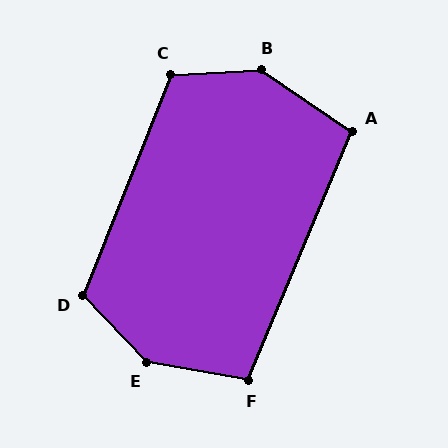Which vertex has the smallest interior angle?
A, at approximately 101 degrees.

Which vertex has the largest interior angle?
E, at approximately 144 degrees.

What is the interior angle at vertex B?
Approximately 143 degrees (obtuse).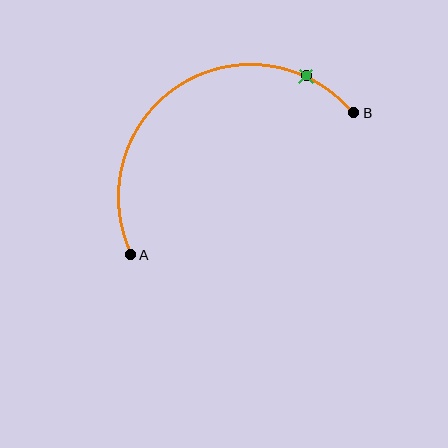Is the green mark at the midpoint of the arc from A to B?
No. The green mark lies on the arc but is closer to endpoint B. The arc midpoint would be at the point on the curve equidistant along the arc from both A and B.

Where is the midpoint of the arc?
The arc midpoint is the point on the curve farthest from the straight line joining A and B. It sits above that line.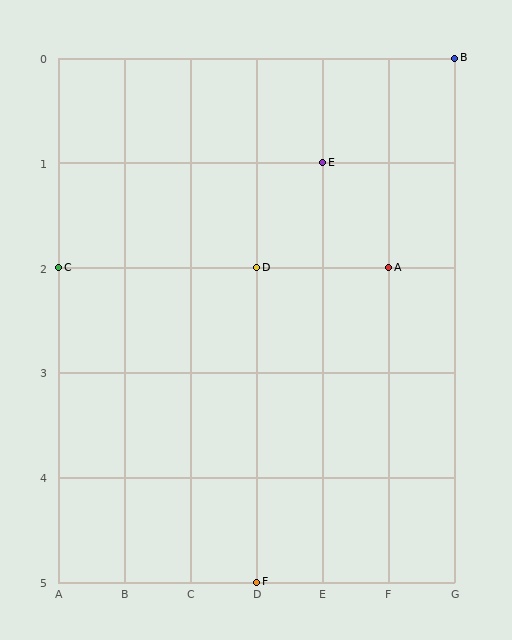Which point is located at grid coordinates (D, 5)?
Point F is at (D, 5).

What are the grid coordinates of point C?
Point C is at grid coordinates (A, 2).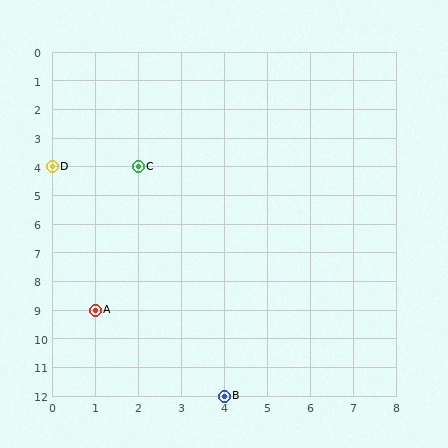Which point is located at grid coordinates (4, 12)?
Point B is at (4, 12).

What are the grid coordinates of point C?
Point C is at grid coordinates (2, 4).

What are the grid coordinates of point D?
Point D is at grid coordinates (0, 4).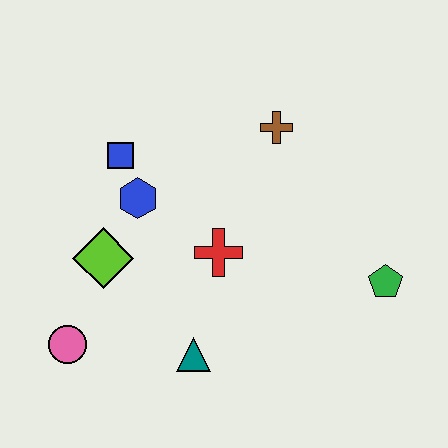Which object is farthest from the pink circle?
The green pentagon is farthest from the pink circle.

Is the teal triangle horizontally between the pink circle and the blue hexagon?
No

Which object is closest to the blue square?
The blue hexagon is closest to the blue square.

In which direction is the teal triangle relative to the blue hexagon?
The teal triangle is below the blue hexagon.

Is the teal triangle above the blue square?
No